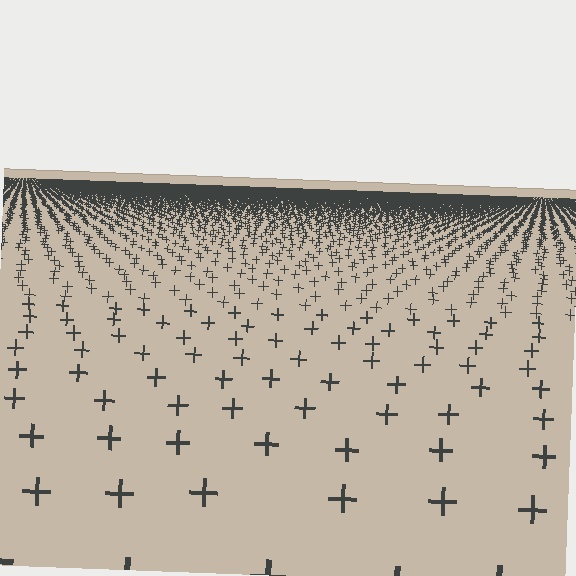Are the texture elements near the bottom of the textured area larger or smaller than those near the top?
Larger. Near the bottom, elements are closer to the viewer and appear at a bigger on-screen size.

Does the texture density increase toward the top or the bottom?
Density increases toward the top.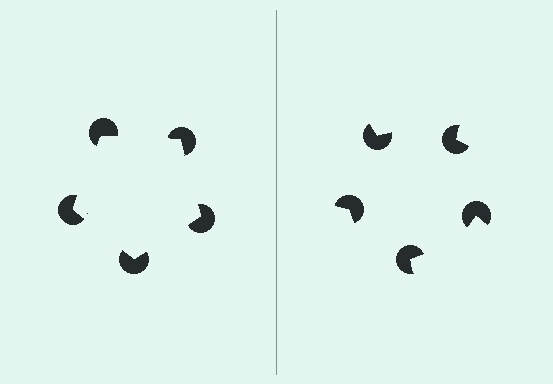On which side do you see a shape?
An illusory pentagon appears on the left side. On the right side the wedge cuts are rotated, so no coherent shape forms.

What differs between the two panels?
The pac-man discs are positioned identically on both sides; only the wedge orientations differ. On the left they align to a pentagon; on the right they are misaligned.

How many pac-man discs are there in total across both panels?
10 — 5 on each side.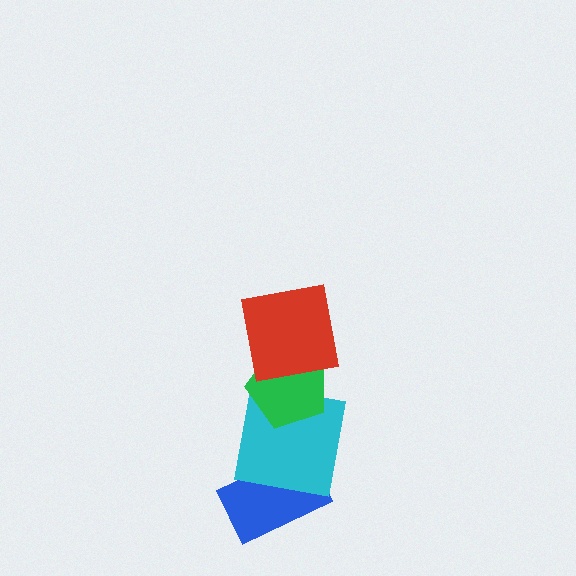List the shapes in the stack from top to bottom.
From top to bottom: the red square, the green pentagon, the cyan square, the blue rectangle.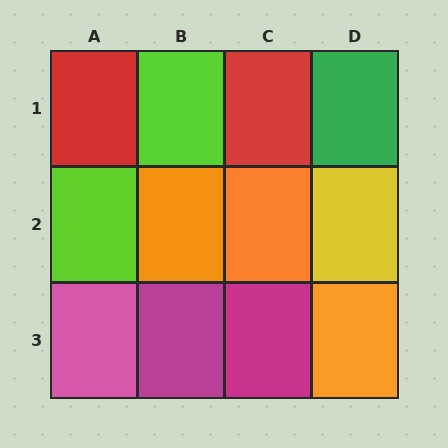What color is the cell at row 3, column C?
Magenta.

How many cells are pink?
1 cell is pink.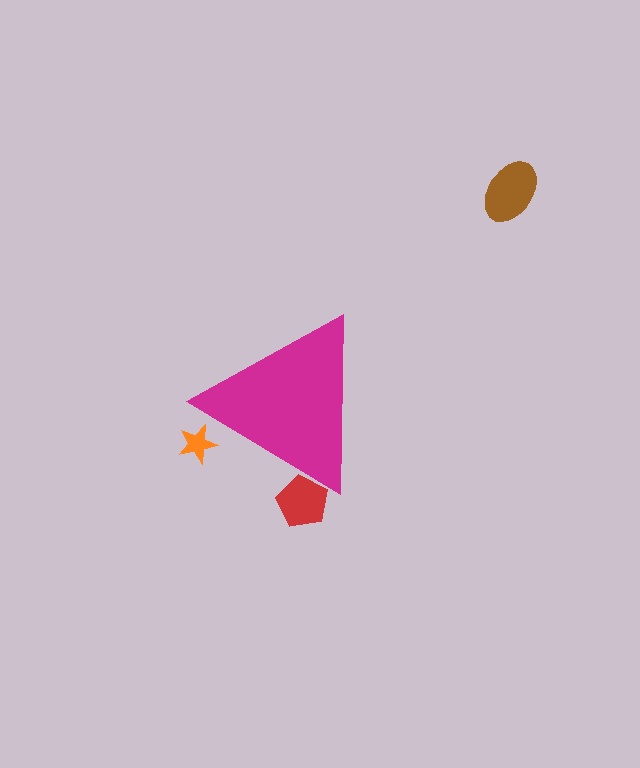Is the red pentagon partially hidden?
Yes, the red pentagon is partially hidden behind the magenta triangle.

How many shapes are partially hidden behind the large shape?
2 shapes are partially hidden.